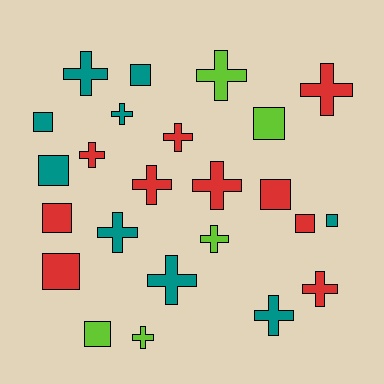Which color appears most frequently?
Red, with 10 objects.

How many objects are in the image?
There are 24 objects.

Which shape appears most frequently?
Cross, with 14 objects.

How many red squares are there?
There are 4 red squares.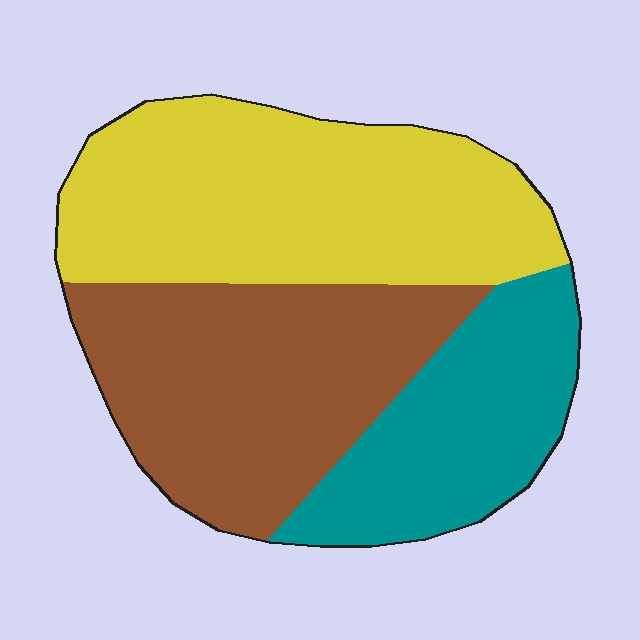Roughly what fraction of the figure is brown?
Brown covers 35% of the figure.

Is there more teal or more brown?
Brown.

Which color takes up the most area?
Yellow, at roughly 40%.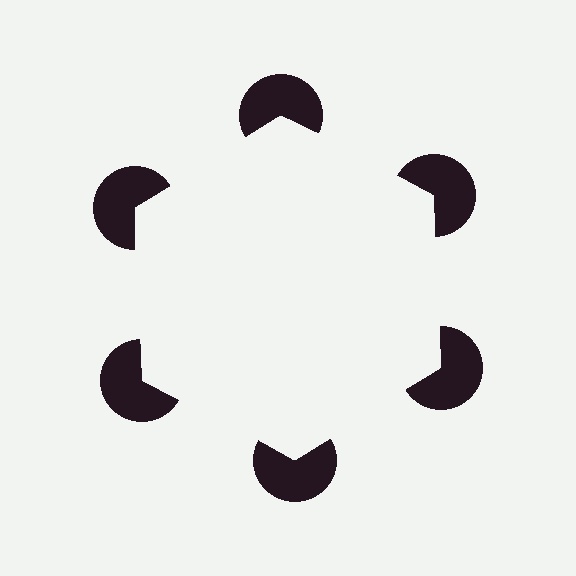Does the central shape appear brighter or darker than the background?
It typically appears slightly brighter than the background, even though no actual brightness change is drawn.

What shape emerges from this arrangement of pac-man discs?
An illusory hexagon — its edges are inferred from the aligned wedge cuts in the pac-man discs, not physically drawn.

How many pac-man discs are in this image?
There are 6 — one at each vertex of the illusory hexagon.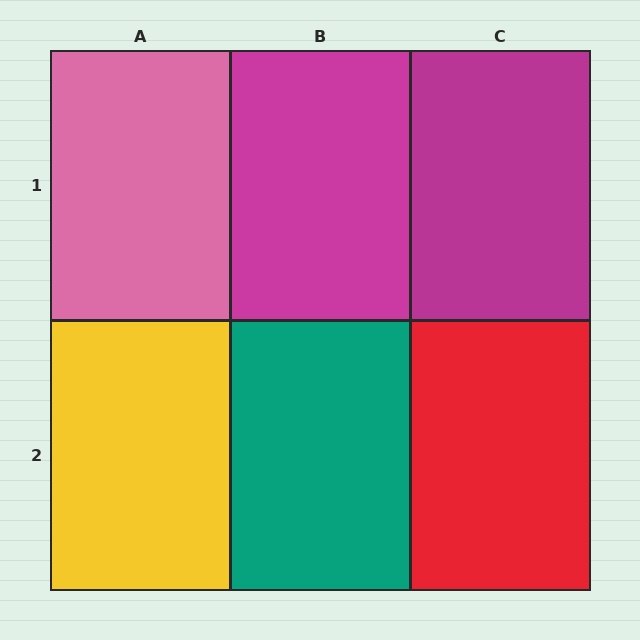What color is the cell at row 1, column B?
Magenta.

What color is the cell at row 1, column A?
Pink.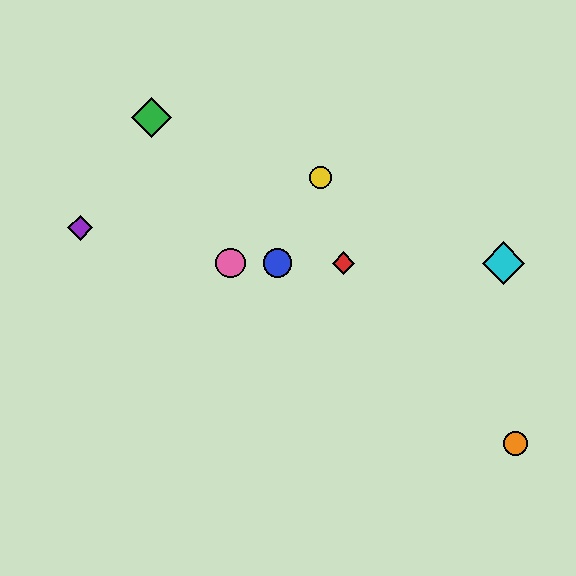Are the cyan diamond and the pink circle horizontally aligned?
Yes, both are at y≈263.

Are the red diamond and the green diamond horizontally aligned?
No, the red diamond is at y≈263 and the green diamond is at y≈117.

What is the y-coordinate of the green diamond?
The green diamond is at y≈117.